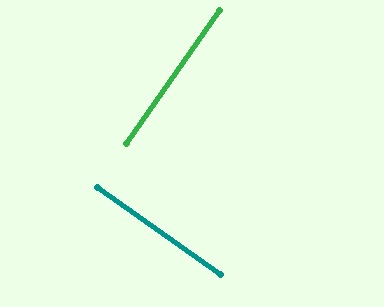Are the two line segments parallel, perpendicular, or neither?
Perpendicular — they meet at approximately 90°.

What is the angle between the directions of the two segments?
Approximately 90 degrees.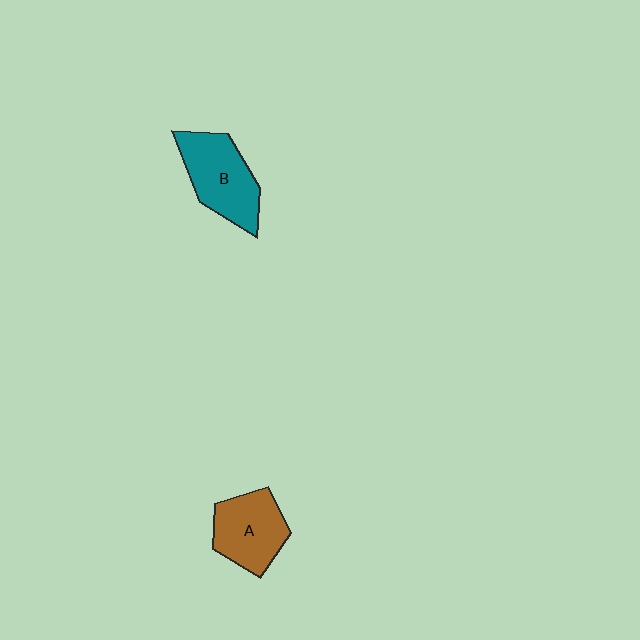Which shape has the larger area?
Shape B (teal).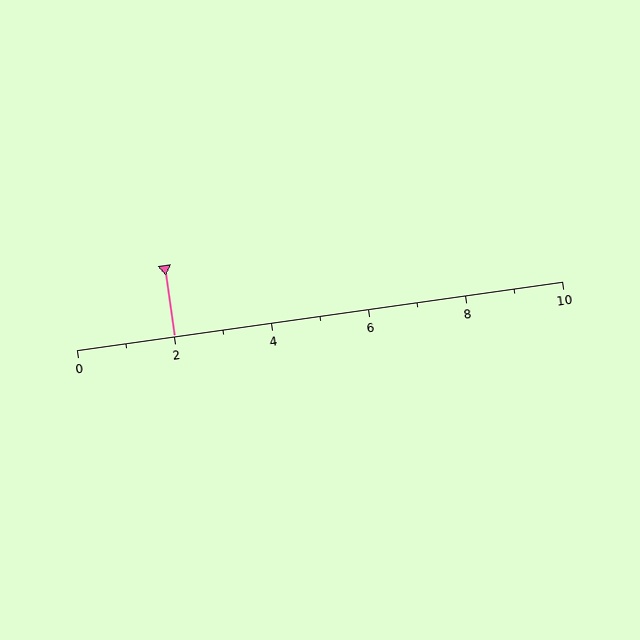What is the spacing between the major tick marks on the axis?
The major ticks are spaced 2 apart.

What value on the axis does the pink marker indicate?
The marker indicates approximately 2.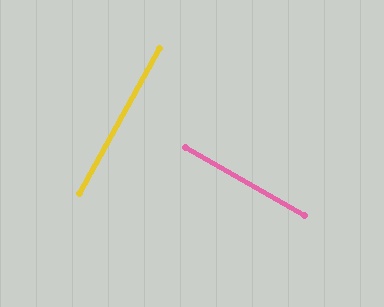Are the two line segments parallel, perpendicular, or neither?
Perpendicular — they meet at approximately 89°.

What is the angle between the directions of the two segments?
Approximately 89 degrees.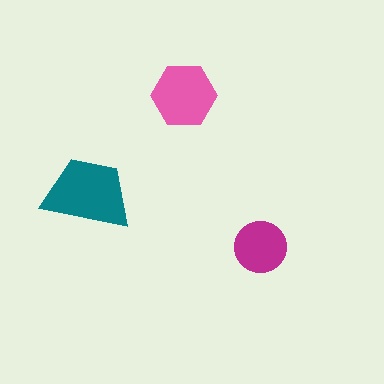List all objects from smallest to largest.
The magenta circle, the pink hexagon, the teal trapezoid.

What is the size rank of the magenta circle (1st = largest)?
3rd.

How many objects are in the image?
There are 3 objects in the image.